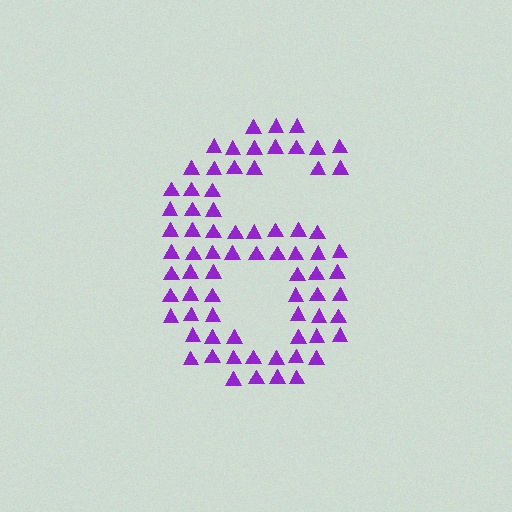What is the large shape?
The large shape is the digit 6.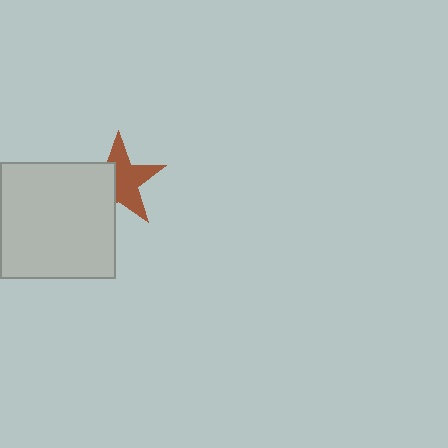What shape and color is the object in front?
The object in front is a light gray square.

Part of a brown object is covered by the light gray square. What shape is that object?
It is a star.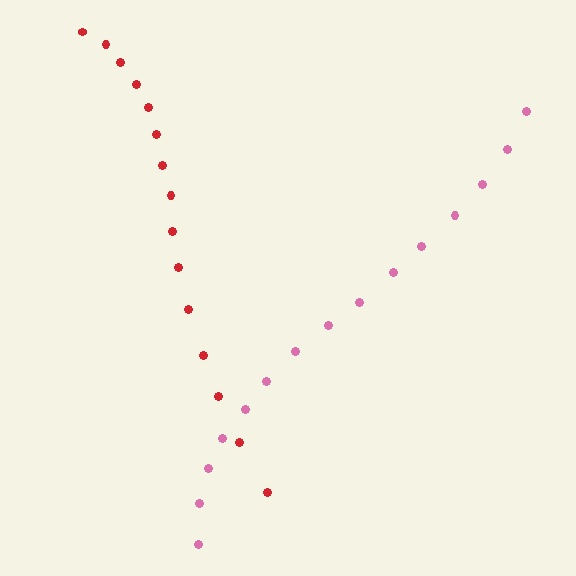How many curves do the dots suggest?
There are 2 distinct paths.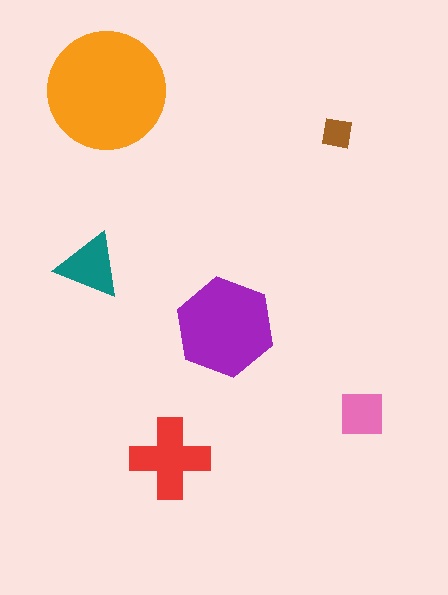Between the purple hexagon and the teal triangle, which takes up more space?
The purple hexagon.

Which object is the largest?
The orange circle.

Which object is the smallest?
The brown square.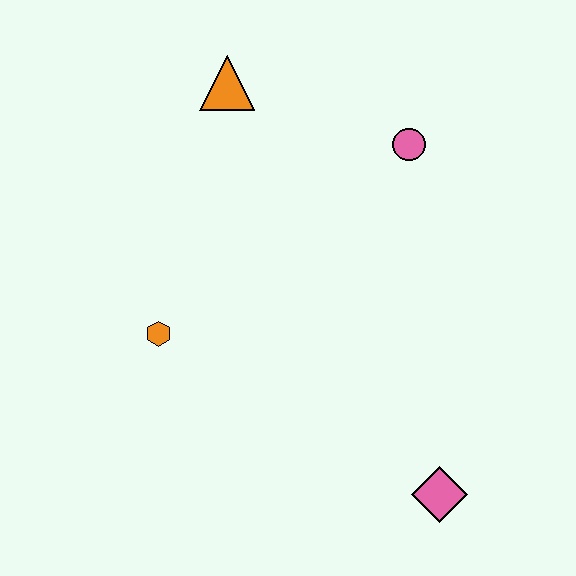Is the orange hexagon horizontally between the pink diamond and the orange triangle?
No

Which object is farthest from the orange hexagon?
The pink diamond is farthest from the orange hexagon.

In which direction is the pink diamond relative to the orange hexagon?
The pink diamond is to the right of the orange hexagon.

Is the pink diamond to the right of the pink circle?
Yes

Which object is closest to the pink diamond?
The orange hexagon is closest to the pink diamond.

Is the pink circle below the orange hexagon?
No